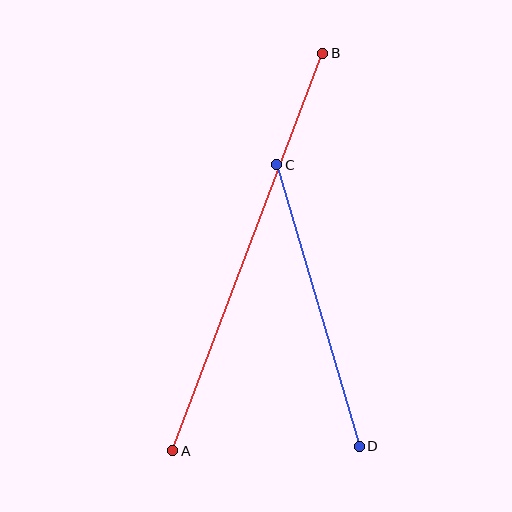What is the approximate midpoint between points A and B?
The midpoint is at approximately (248, 252) pixels.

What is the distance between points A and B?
The distance is approximately 425 pixels.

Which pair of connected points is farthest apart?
Points A and B are farthest apart.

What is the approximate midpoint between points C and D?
The midpoint is at approximately (318, 305) pixels.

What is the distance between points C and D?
The distance is approximately 293 pixels.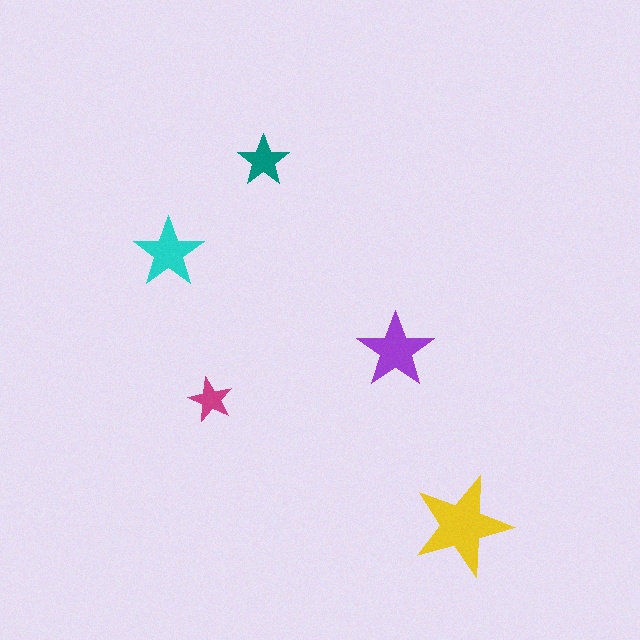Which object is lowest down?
The yellow star is bottommost.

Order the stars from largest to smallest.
the yellow one, the purple one, the cyan one, the teal one, the magenta one.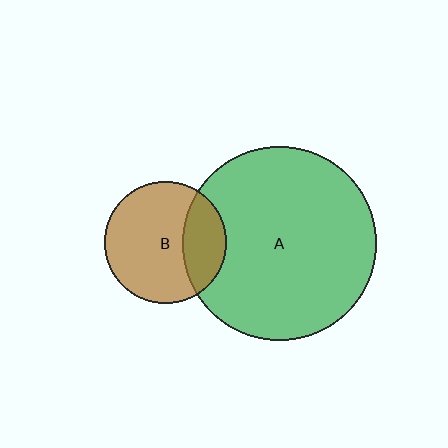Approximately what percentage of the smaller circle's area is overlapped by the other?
Approximately 30%.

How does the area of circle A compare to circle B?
Approximately 2.5 times.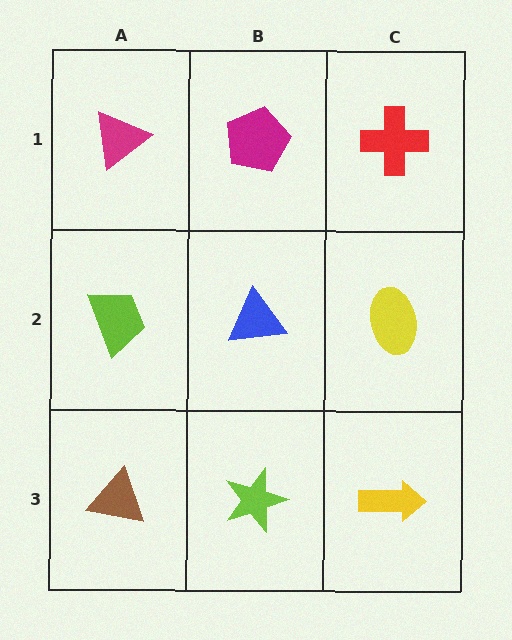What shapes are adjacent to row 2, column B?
A magenta pentagon (row 1, column B), a lime star (row 3, column B), a lime trapezoid (row 2, column A), a yellow ellipse (row 2, column C).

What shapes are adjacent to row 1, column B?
A blue triangle (row 2, column B), a magenta triangle (row 1, column A), a red cross (row 1, column C).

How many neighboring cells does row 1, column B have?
3.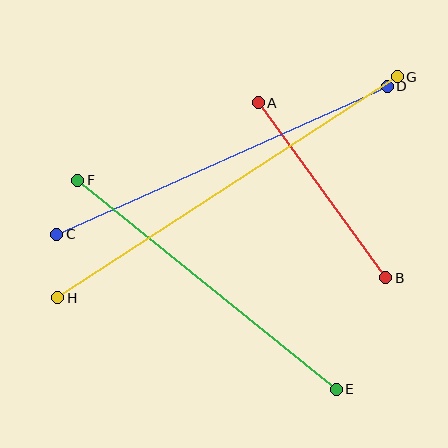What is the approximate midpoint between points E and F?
The midpoint is at approximately (207, 285) pixels.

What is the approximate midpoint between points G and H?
The midpoint is at approximately (228, 187) pixels.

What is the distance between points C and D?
The distance is approximately 362 pixels.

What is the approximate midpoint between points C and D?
The midpoint is at approximately (222, 160) pixels.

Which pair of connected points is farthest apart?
Points G and H are farthest apart.